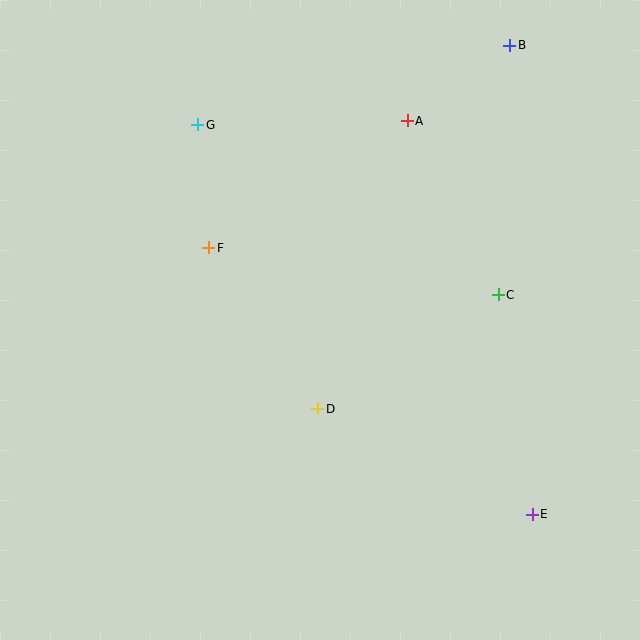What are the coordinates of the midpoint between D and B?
The midpoint between D and B is at (414, 227).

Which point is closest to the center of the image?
Point D at (318, 409) is closest to the center.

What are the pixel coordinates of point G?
Point G is at (197, 125).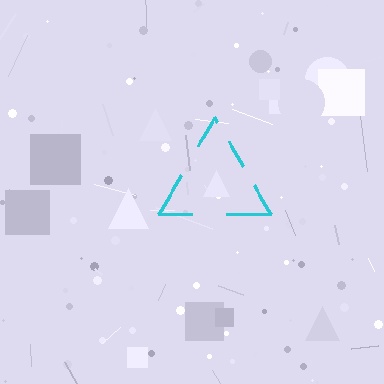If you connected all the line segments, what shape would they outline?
They would outline a triangle.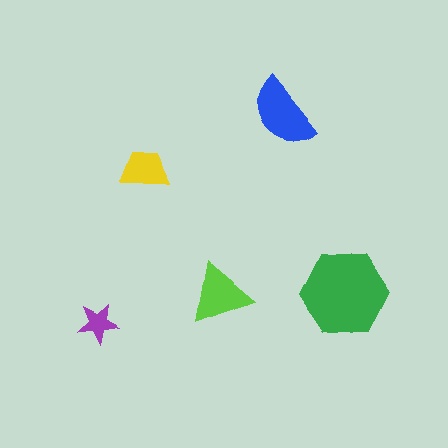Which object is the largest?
The green hexagon.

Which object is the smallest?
The purple star.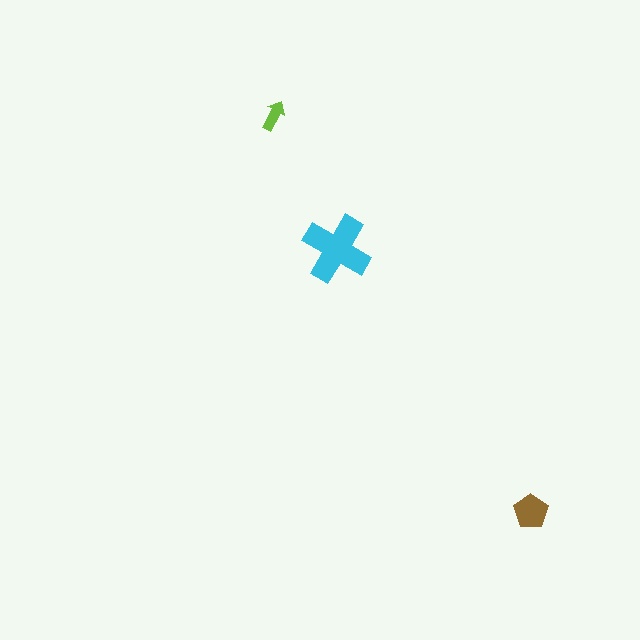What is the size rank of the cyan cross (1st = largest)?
1st.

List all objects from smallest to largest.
The lime arrow, the brown pentagon, the cyan cross.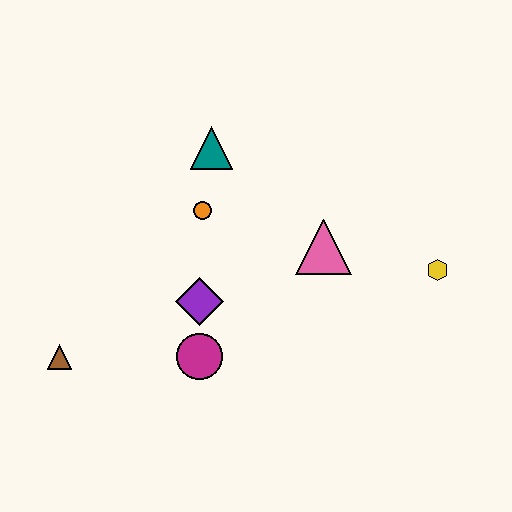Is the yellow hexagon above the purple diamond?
Yes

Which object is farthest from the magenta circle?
The yellow hexagon is farthest from the magenta circle.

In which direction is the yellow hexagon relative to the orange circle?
The yellow hexagon is to the right of the orange circle.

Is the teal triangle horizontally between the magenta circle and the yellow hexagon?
Yes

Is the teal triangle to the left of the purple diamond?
No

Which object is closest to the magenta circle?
The purple diamond is closest to the magenta circle.